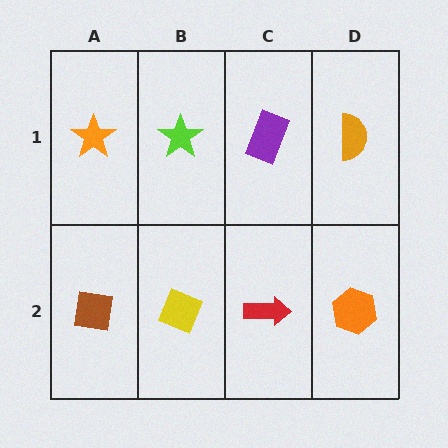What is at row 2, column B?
A yellow diamond.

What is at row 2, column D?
An orange hexagon.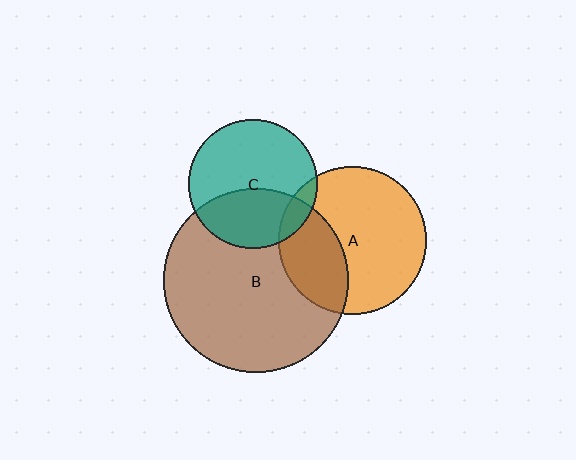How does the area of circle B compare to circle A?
Approximately 1.6 times.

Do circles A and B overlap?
Yes.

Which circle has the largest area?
Circle B (brown).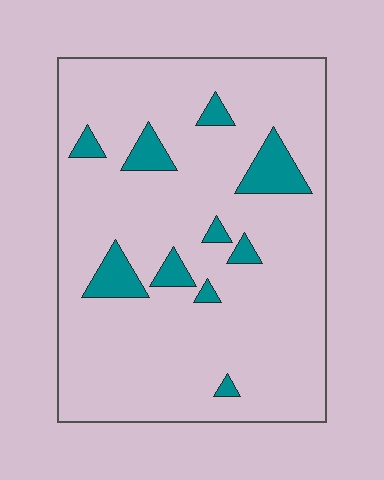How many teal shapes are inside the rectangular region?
10.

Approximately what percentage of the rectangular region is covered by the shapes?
Approximately 10%.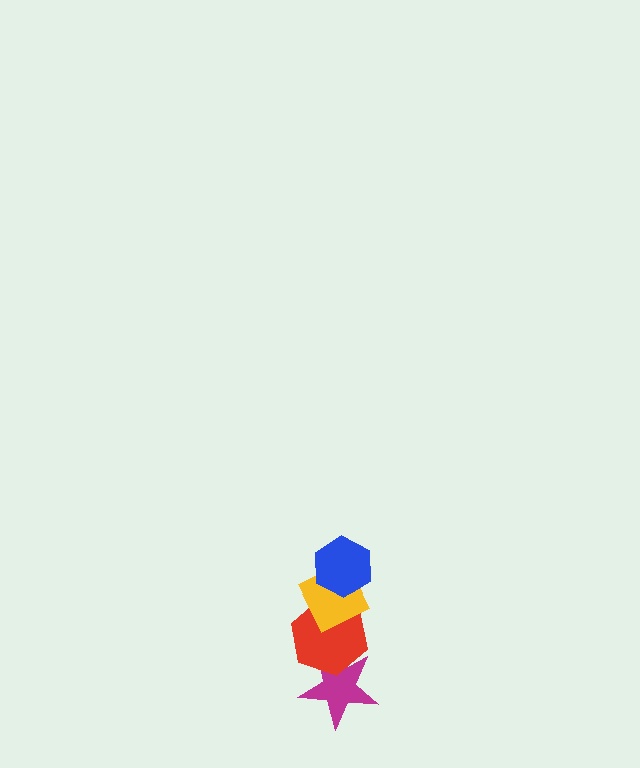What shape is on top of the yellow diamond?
The blue hexagon is on top of the yellow diamond.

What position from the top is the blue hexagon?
The blue hexagon is 1st from the top.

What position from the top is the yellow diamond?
The yellow diamond is 2nd from the top.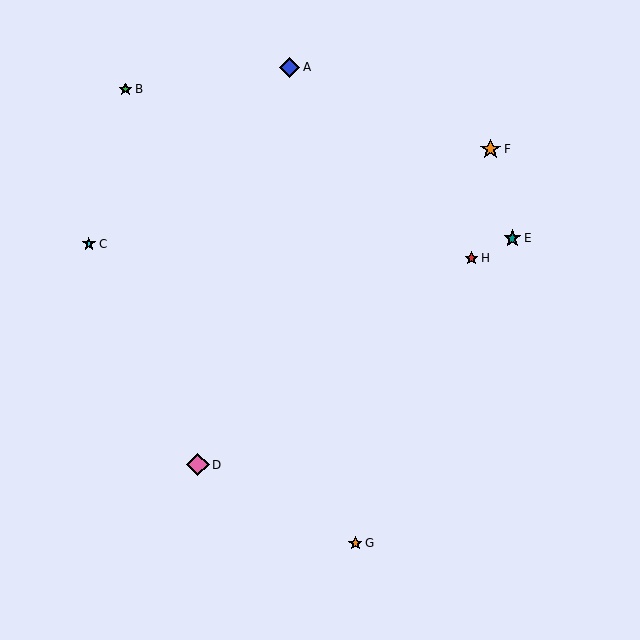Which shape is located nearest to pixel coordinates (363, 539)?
The orange star (labeled G) at (355, 543) is nearest to that location.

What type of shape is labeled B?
Shape B is a green star.